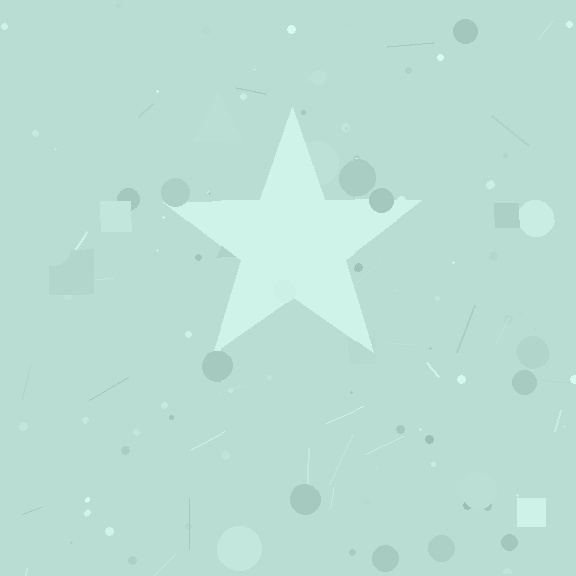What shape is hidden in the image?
A star is hidden in the image.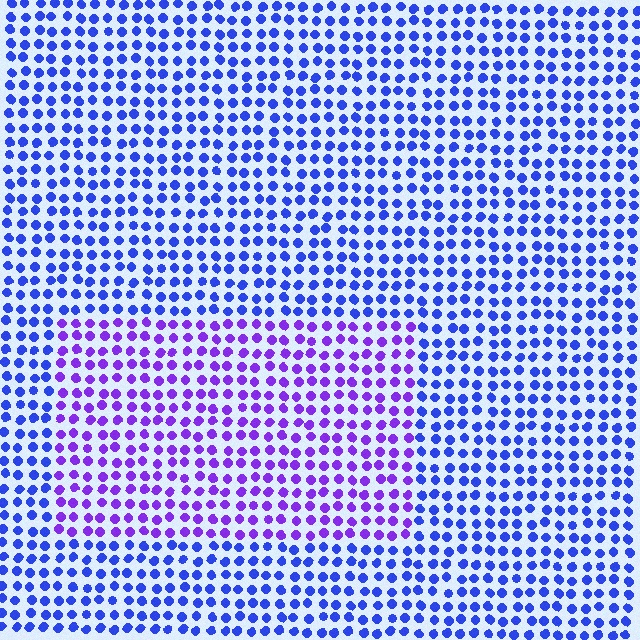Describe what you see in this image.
The image is filled with small blue elements in a uniform arrangement. A rectangle-shaped region is visible where the elements are tinted to a slightly different hue, forming a subtle color boundary.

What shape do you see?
I see a rectangle.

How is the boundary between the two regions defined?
The boundary is defined purely by a slight shift in hue (about 37 degrees). Spacing, size, and orientation are identical on both sides.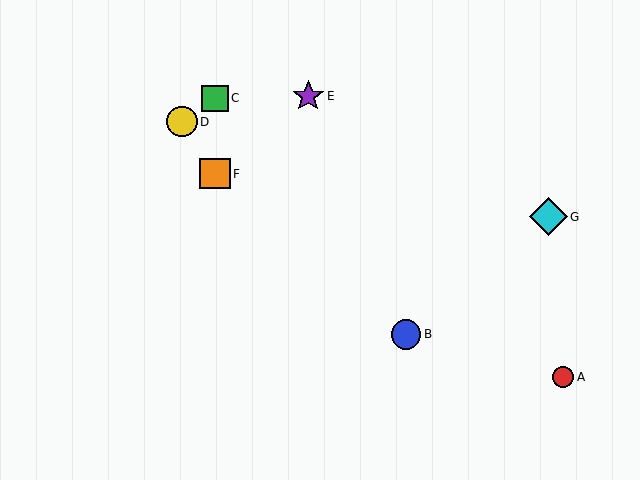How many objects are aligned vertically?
2 objects (C, F) are aligned vertically.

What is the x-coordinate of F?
Object F is at x≈215.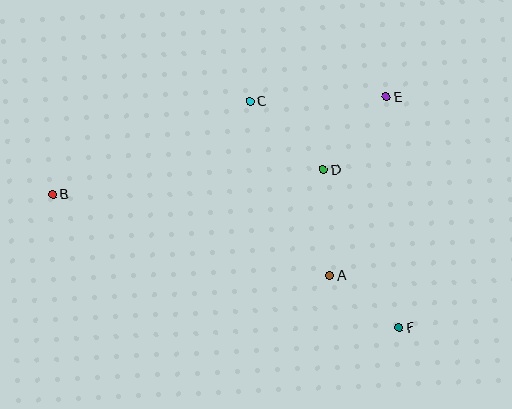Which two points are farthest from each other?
Points B and F are farthest from each other.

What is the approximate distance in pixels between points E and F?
The distance between E and F is approximately 231 pixels.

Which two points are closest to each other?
Points A and F are closest to each other.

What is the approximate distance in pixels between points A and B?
The distance between A and B is approximately 289 pixels.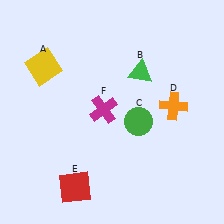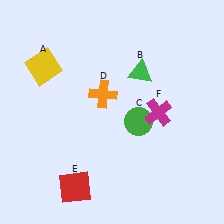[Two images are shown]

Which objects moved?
The objects that moved are: the orange cross (D), the magenta cross (F).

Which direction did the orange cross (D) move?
The orange cross (D) moved left.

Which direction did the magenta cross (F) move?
The magenta cross (F) moved right.